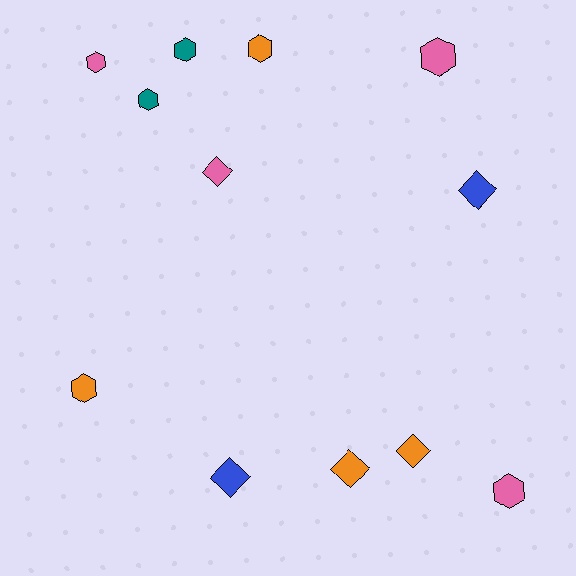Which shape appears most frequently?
Hexagon, with 7 objects.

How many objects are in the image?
There are 12 objects.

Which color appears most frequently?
Orange, with 4 objects.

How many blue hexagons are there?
There are no blue hexagons.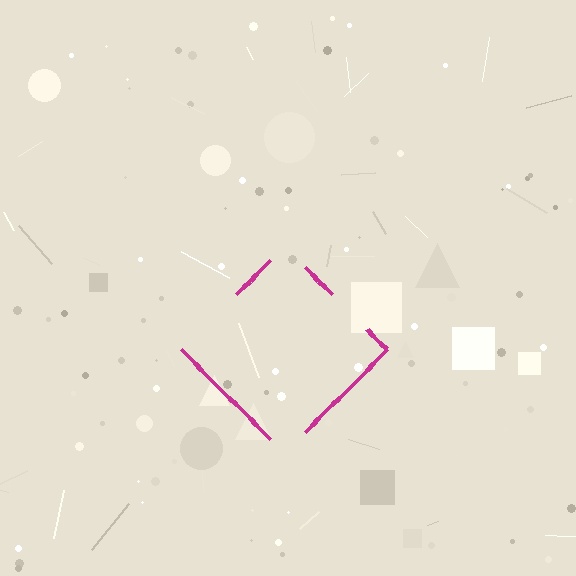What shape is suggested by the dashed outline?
The dashed outline suggests a diamond.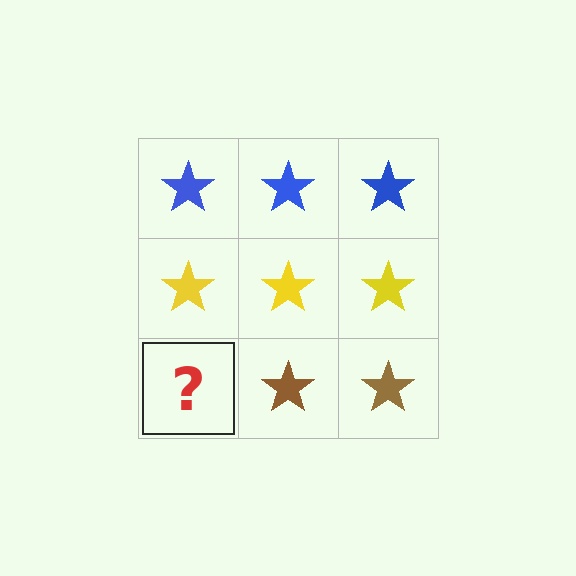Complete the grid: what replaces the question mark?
The question mark should be replaced with a brown star.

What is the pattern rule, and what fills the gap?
The rule is that each row has a consistent color. The gap should be filled with a brown star.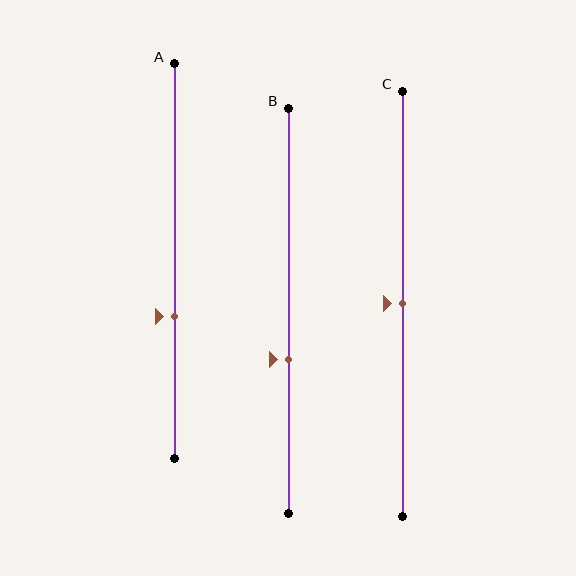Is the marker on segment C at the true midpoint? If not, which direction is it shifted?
Yes, the marker on segment C is at the true midpoint.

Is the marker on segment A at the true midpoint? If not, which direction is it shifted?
No, the marker on segment A is shifted downward by about 14% of the segment length.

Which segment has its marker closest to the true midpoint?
Segment C has its marker closest to the true midpoint.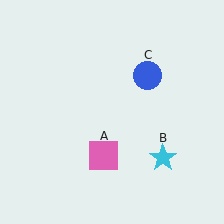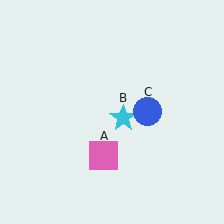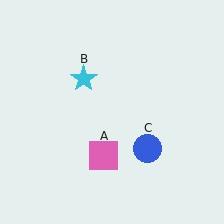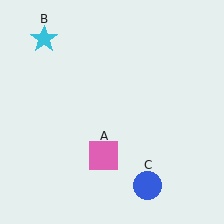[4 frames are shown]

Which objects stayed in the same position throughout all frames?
Pink square (object A) remained stationary.